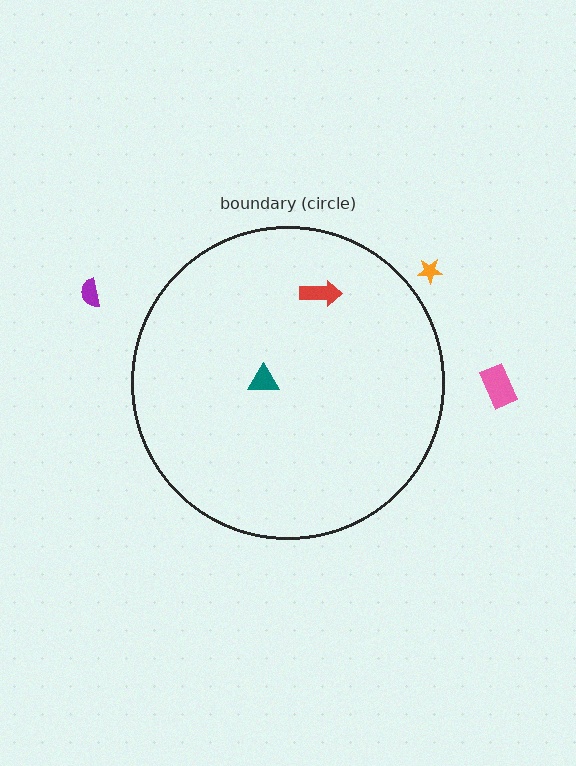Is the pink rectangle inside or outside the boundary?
Outside.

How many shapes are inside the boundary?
2 inside, 3 outside.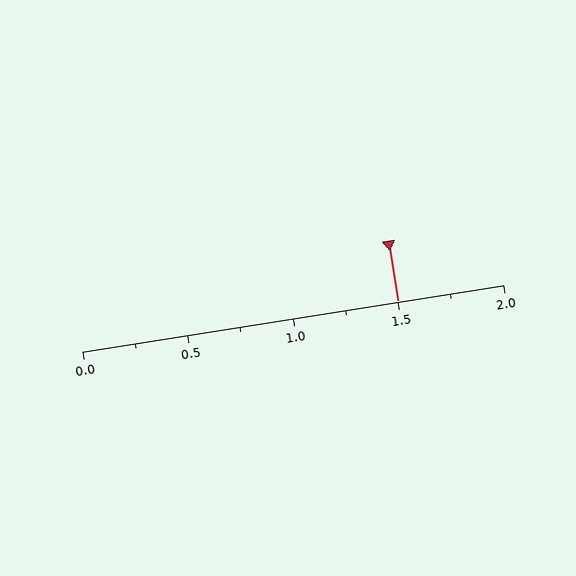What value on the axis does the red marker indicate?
The marker indicates approximately 1.5.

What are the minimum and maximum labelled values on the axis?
The axis runs from 0.0 to 2.0.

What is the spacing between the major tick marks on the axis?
The major ticks are spaced 0.5 apart.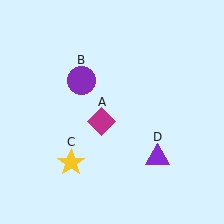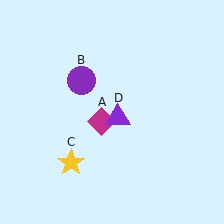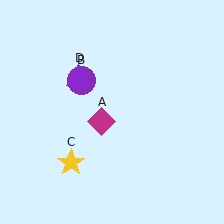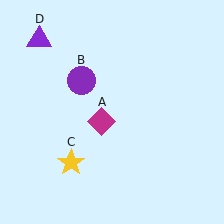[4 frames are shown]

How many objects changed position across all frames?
1 object changed position: purple triangle (object D).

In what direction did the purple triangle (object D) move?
The purple triangle (object D) moved up and to the left.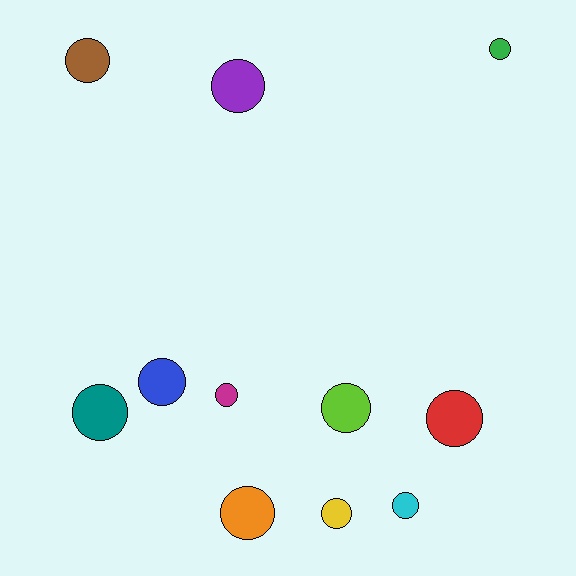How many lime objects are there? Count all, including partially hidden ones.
There is 1 lime object.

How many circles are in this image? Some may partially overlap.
There are 11 circles.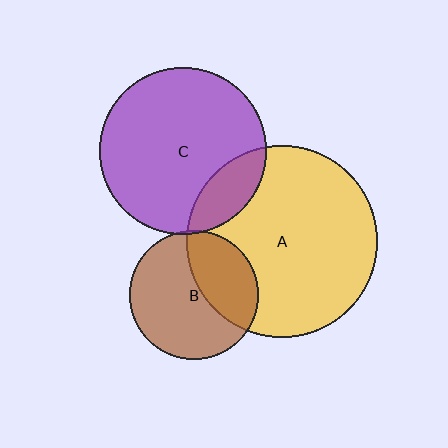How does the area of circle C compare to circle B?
Approximately 1.7 times.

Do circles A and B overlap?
Yes.